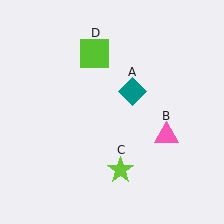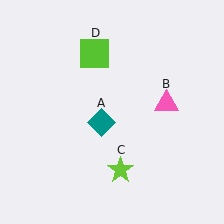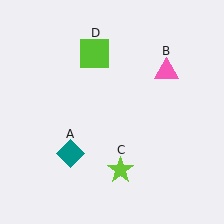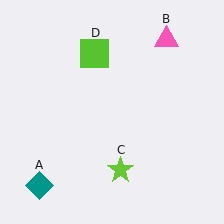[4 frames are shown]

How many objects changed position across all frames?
2 objects changed position: teal diamond (object A), pink triangle (object B).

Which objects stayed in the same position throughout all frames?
Lime star (object C) and lime square (object D) remained stationary.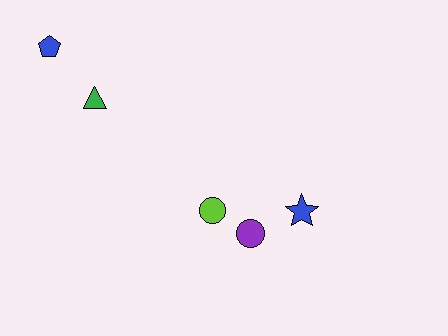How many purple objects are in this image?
There is 1 purple object.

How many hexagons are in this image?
There are no hexagons.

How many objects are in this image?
There are 5 objects.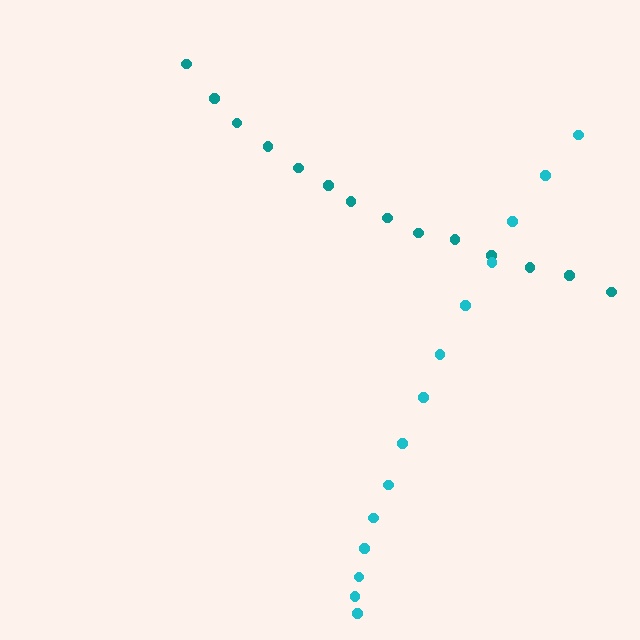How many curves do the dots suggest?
There are 2 distinct paths.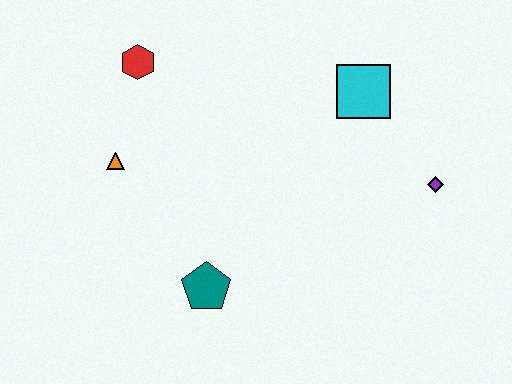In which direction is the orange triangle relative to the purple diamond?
The orange triangle is to the left of the purple diamond.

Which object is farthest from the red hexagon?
The purple diamond is farthest from the red hexagon.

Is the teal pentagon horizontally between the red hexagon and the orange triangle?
No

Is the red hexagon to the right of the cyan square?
No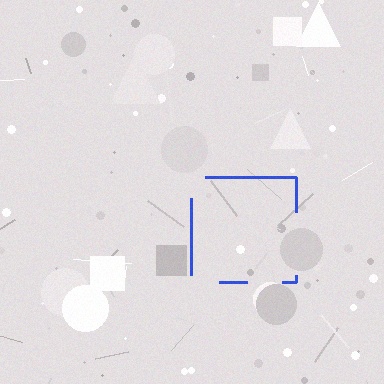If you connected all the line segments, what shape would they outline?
They would outline a square.